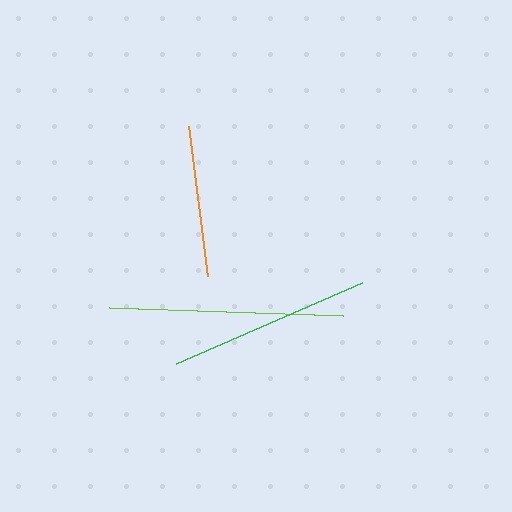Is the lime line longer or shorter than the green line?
The lime line is longer than the green line.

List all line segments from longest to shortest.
From longest to shortest: lime, green, orange.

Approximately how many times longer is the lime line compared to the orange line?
The lime line is approximately 1.6 times the length of the orange line.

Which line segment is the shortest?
The orange line is the shortest at approximately 151 pixels.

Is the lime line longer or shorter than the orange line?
The lime line is longer than the orange line.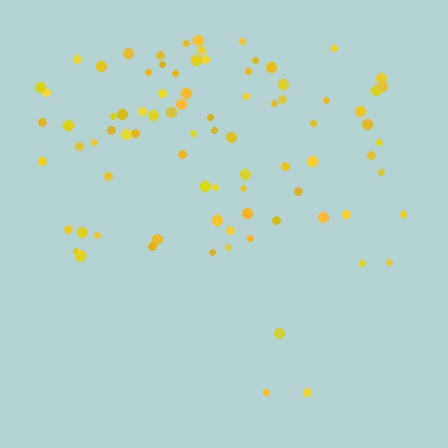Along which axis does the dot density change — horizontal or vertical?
Vertical.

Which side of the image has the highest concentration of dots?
The top.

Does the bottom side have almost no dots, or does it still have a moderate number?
Still a moderate number, just noticeably fewer than the top.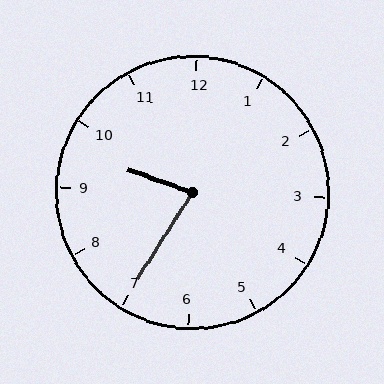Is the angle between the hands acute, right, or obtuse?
It is acute.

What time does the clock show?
9:35.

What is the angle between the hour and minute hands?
Approximately 78 degrees.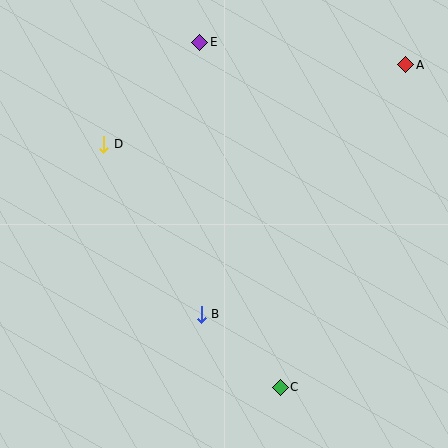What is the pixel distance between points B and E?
The distance between B and E is 272 pixels.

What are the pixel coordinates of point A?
Point A is at (406, 65).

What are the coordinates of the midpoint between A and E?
The midpoint between A and E is at (303, 53).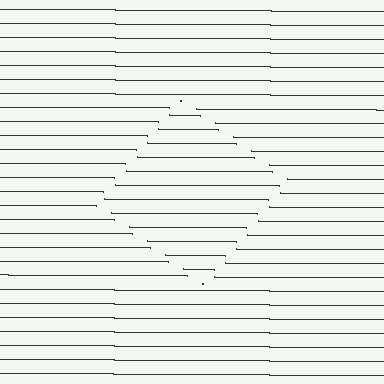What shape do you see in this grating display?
An illusory square. The interior of the shape contains the same grating, shifted by half a period — the contour is defined by the phase discontinuity where line-ends from the inner and outer gratings abut.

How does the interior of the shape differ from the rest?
The interior of the shape contains the same grating, shifted by half a period — the contour is defined by the phase discontinuity where line-ends from the inner and outer gratings abut.